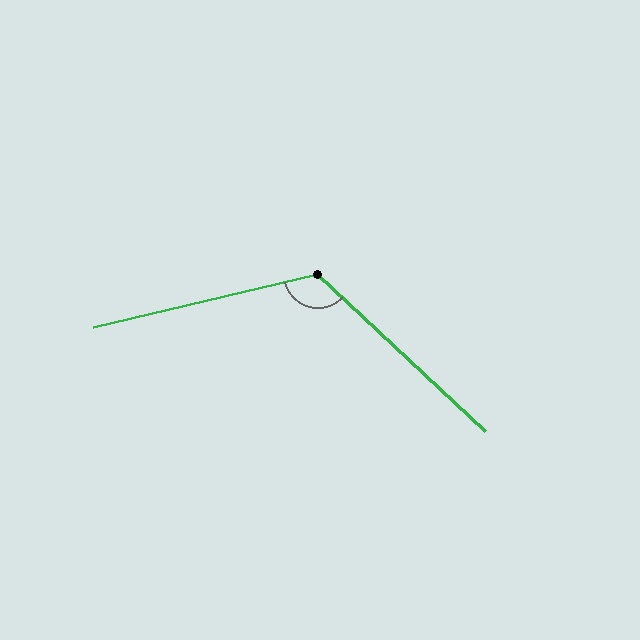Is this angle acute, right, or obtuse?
It is obtuse.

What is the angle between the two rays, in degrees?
Approximately 123 degrees.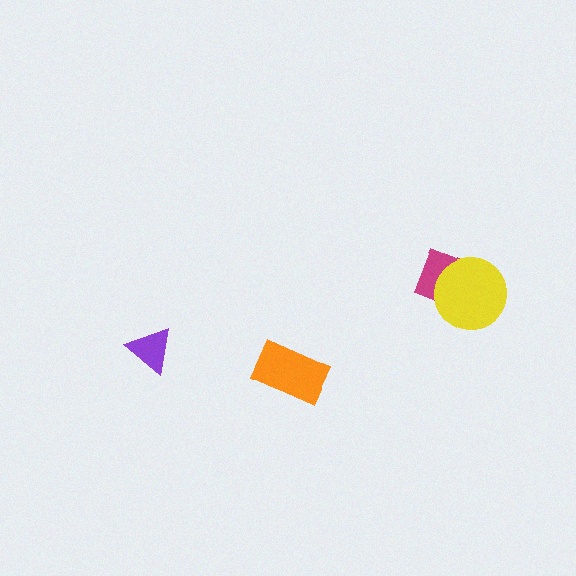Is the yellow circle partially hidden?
No, no other shape covers it.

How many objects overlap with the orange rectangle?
0 objects overlap with the orange rectangle.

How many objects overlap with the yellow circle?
1 object overlaps with the yellow circle.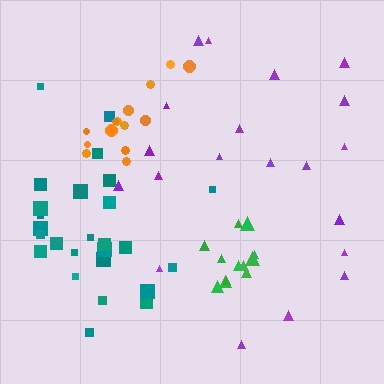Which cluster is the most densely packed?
Green.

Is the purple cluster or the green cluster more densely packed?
Green.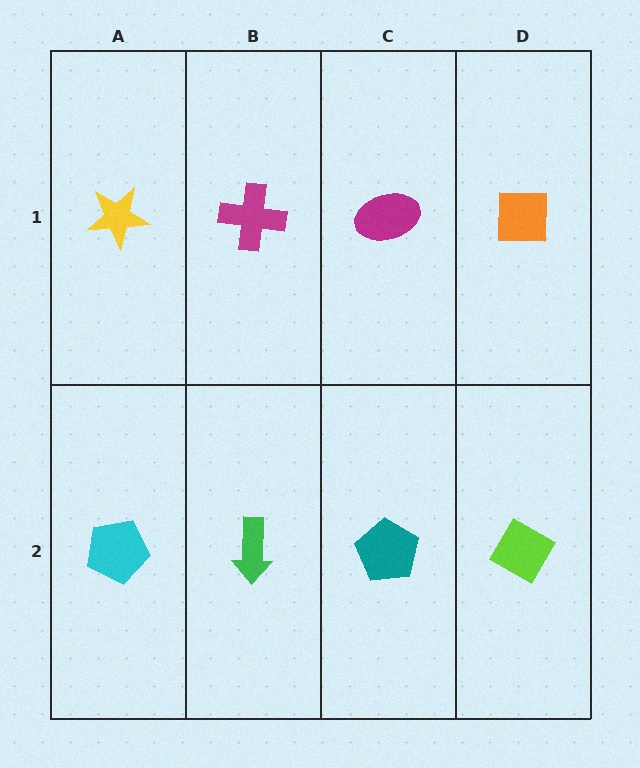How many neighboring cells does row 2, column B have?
3.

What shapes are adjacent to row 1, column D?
A lime diamond (row 2, column D), a magenta ellipse (row 1, column C).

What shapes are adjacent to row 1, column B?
A green arrow (row 2, column B), a yellow star (row 1, column A), a magenta ellipse (row 1, column C).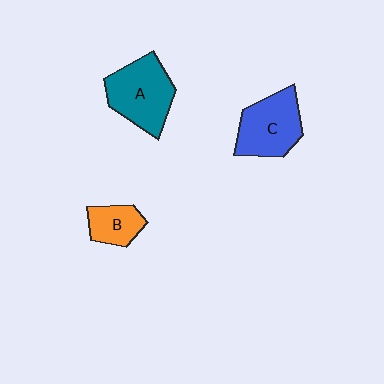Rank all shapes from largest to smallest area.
From largest to smallest: A (teal), C (blue), B (orange).